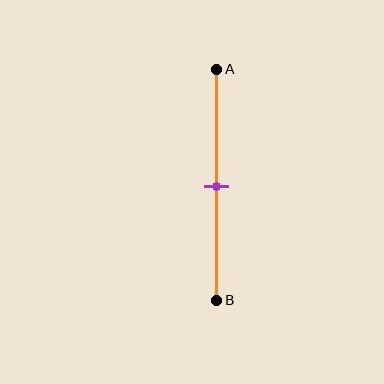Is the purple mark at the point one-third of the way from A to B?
No, the mark is at about 50% from A, not at the 33% one-third point.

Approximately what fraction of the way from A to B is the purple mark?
The purple mark is approximately 50% of the way from A to B.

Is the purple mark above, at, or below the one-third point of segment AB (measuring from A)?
The purple mark is below the one-third point of segment AB.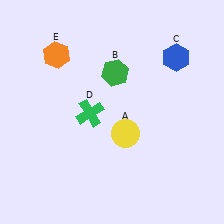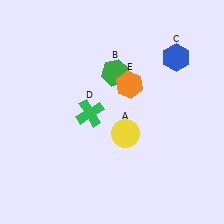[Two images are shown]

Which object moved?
The orange hexagon (E) moved right.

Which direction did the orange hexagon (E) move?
The orange hexagon (E) moved right.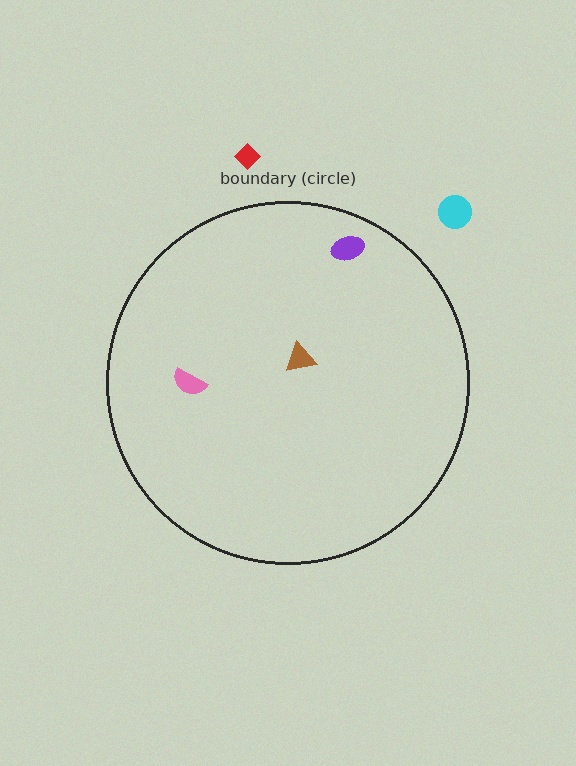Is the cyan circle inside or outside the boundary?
Outside.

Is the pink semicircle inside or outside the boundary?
Inside.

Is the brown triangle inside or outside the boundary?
Inside.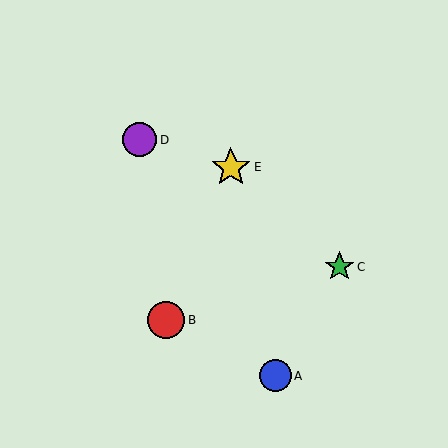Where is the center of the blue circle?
The center of the blue circle is at (275, 376).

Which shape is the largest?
The yellow star (labeled E) is the largest.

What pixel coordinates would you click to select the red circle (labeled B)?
Click at (166, 320) to select the red circle B.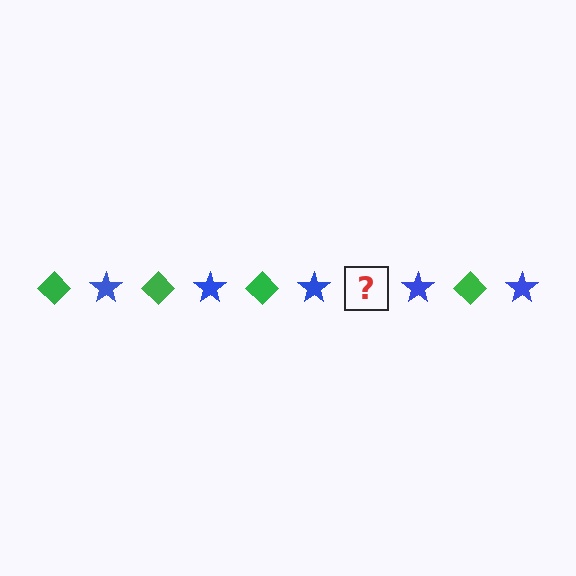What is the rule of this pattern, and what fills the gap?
The rule is that the pattern alternates between green diamond and blue star. The gap should be filled with a green diamond.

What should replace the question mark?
The question mark should be replaced with a green diamond.